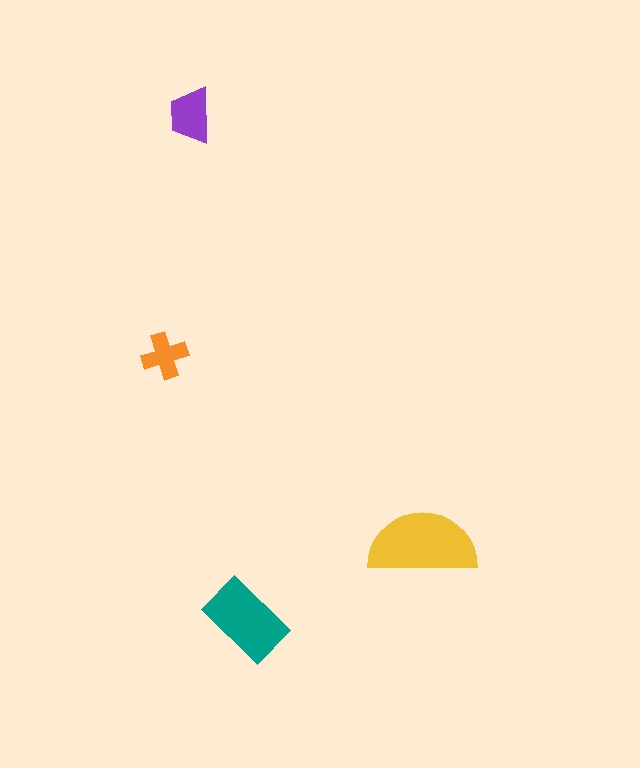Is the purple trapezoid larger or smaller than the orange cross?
Larger.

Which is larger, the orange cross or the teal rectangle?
The teal rectangle.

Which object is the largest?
The yellow semicircle.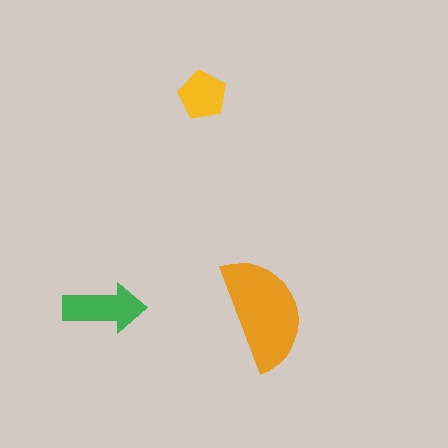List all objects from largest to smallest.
The orange semicircle, the green arrow, the yellow pentagon.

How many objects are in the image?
There are 3 objects in the image.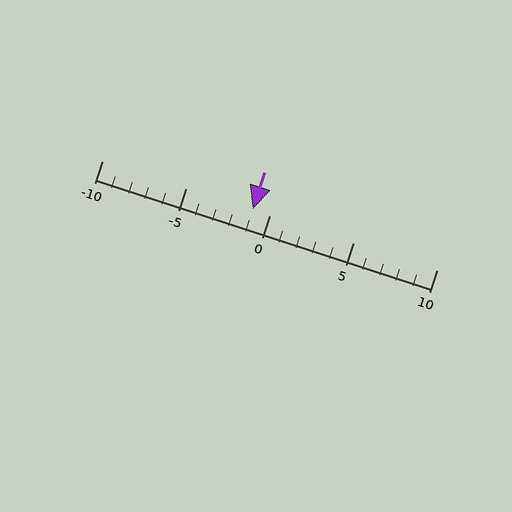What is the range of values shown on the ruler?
The ruler shows values from -10 to 10.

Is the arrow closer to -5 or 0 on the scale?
The arrow is closer to 0.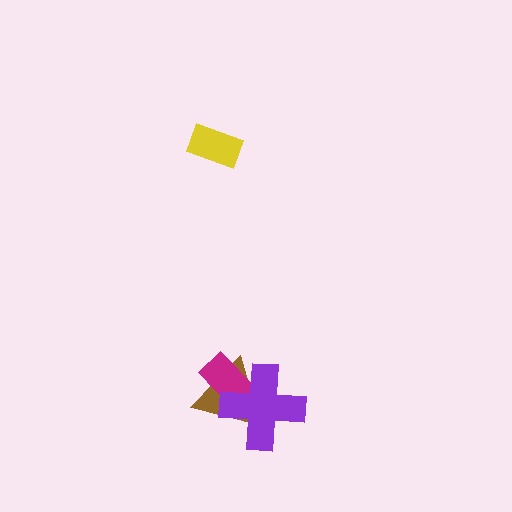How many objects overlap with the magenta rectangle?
2 objects overlap with the magenta rectangle.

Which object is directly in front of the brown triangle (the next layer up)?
The magenta rectangle is directly in front of the brown triangle.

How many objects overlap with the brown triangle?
2 objects overlap with the brown triangle.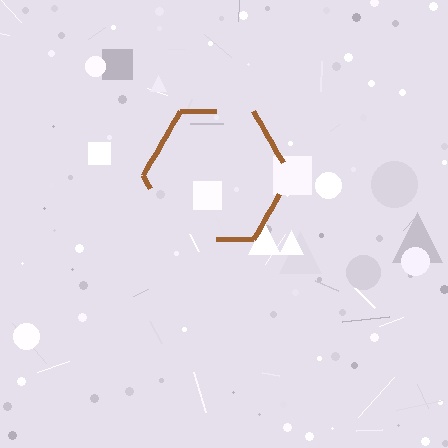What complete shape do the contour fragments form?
The contour fragments form a hexagon.